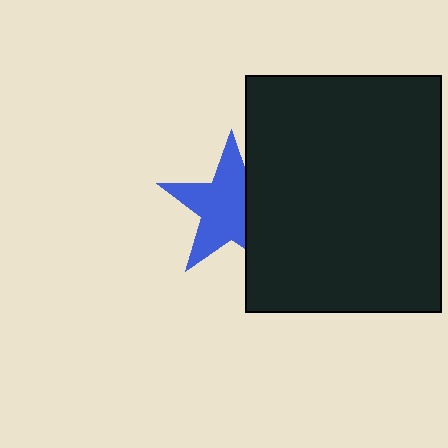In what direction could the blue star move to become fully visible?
The blue star could move left. That would shift it out from behind the black rectangle entirely.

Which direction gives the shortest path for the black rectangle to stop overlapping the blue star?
Moving right gives the shortest separation.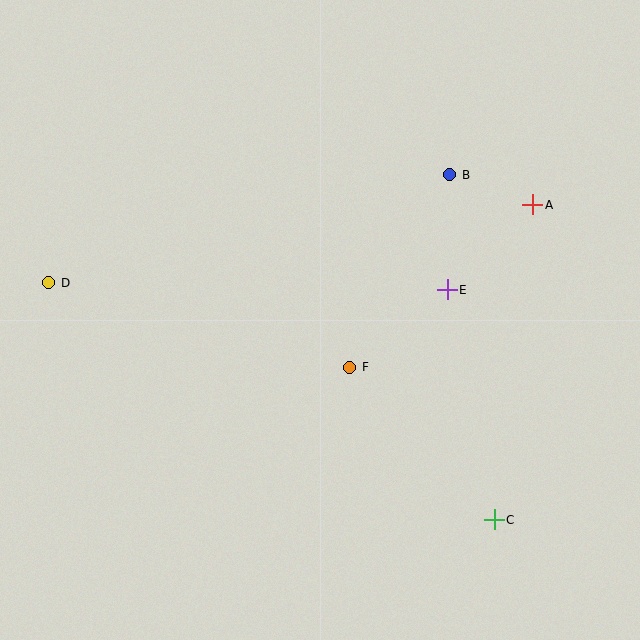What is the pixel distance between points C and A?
The distance between C and A is 318 pixels.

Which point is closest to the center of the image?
Point F at (350, 367) is closest to the center.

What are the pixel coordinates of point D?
Point D is at (49, 283).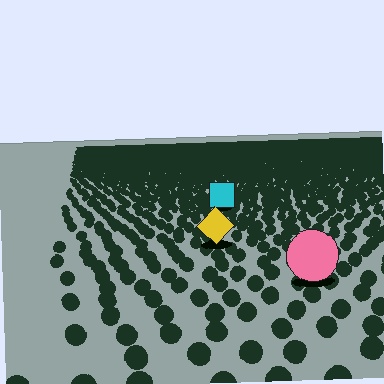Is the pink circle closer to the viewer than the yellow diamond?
Yes. The pink circle is closer — you can tell from the texture gradient: the ground texture is coarser near it.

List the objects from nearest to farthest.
From nearest to farthest: the pink circle, the yellow diamond, the cyan square.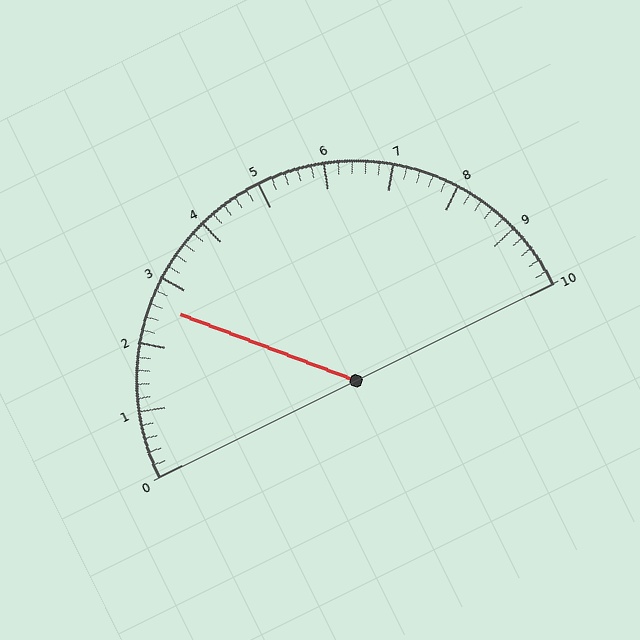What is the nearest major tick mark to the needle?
The nearest major tick mark is 3.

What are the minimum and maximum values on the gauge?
The gauge ranges from 0 to 10.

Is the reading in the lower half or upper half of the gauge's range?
The reading is in the lower half of the range (0 to 10).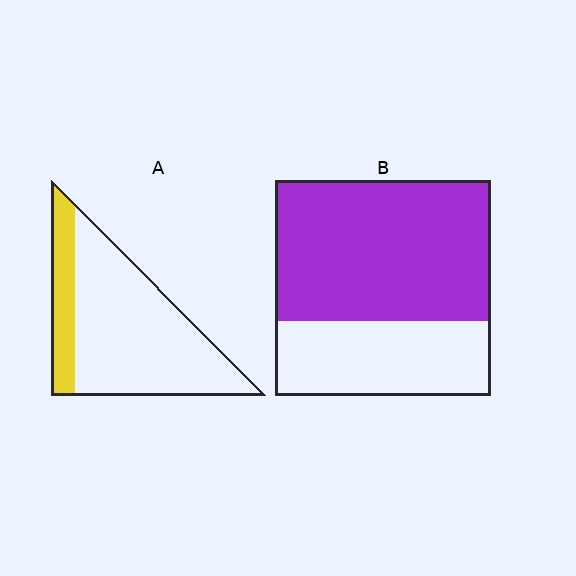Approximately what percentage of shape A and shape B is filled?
A is approximately 20% and B is approximately 65%.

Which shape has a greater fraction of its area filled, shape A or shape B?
Shape B.